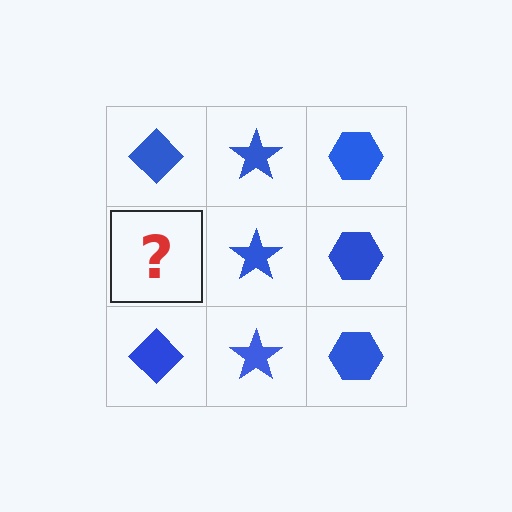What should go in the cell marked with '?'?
The missing cell should contain a blue diamond.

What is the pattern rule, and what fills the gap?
The rule is that each column has a consistent shape. The gap should be filled with a blue diamond.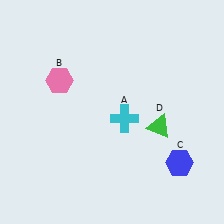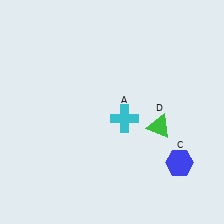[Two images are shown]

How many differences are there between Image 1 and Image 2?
There is 1 difference between the two images.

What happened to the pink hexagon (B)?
The pink hexagon (B) was removed in Image 2. It was in the top-left area of Image 1.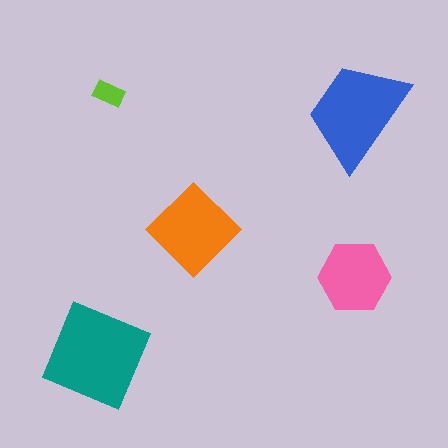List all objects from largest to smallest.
The teal square, the blue trapezoid, the orange diamond, the pink hexagon, the lime rectangle.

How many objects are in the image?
There are 5 objects in the image.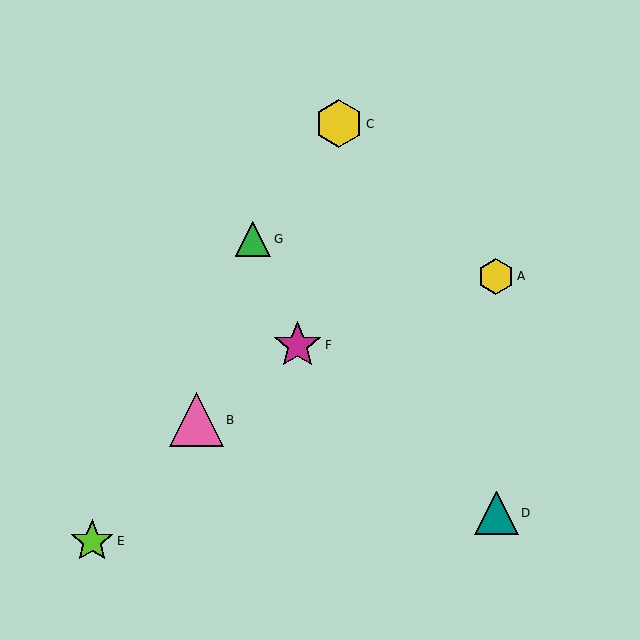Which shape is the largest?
The pink triangle (labeled B) is the largest.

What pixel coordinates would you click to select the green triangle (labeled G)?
Click at (253, 239) to select the green triangle G.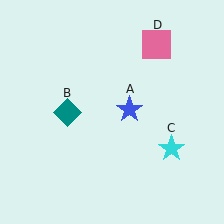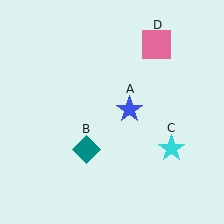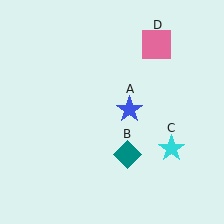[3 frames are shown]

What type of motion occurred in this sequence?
The teal diamond (object B) rotated counterclockwise around the center of the scene.